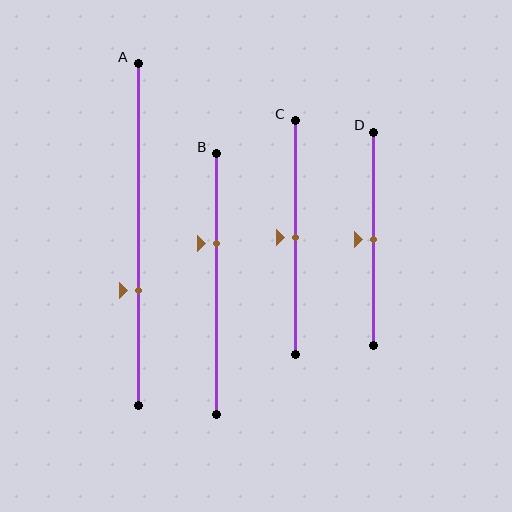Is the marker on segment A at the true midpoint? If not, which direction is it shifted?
No, the marker on segment A is shifted downward by about 16% of the segment length.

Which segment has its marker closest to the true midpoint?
Segment C has its marker closest to the true midpoint.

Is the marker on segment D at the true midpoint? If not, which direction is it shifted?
Yes, the marker on segment D is at the true midpoint.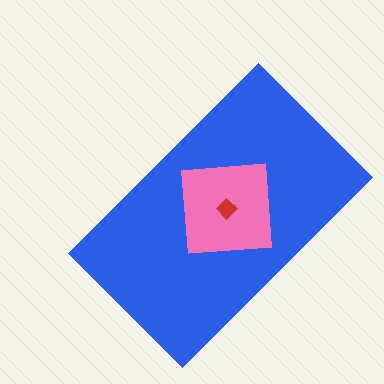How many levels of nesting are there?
3.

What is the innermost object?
The red diamond.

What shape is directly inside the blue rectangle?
The pink square.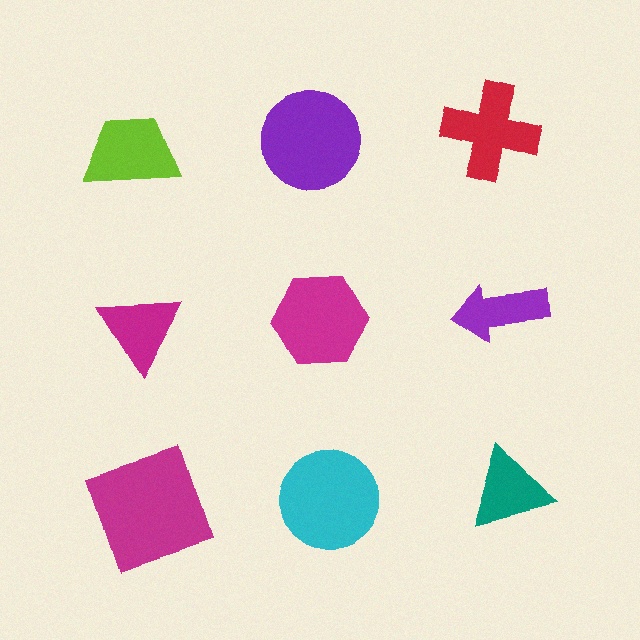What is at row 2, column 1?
A magenta triangle.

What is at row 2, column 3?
A purple arrow.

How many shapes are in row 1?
3 shapes.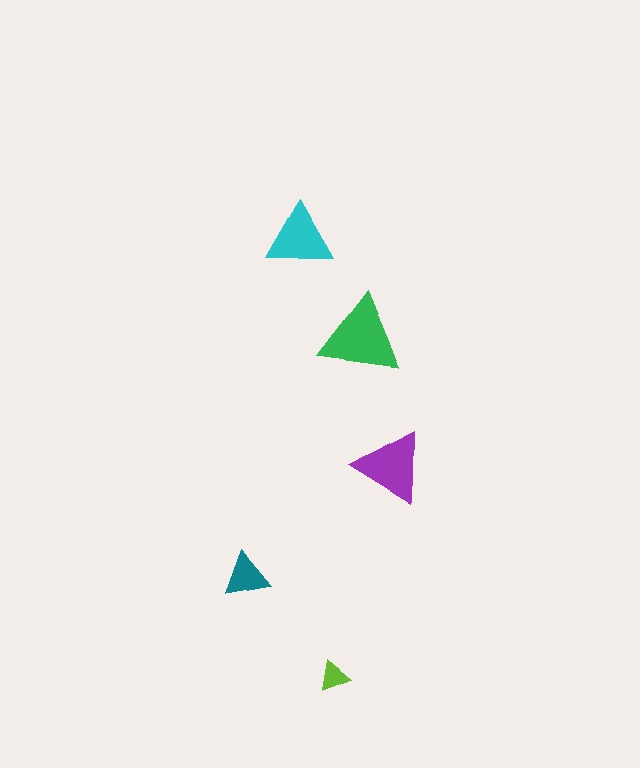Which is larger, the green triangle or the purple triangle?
The green one.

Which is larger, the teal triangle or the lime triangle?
The teal one.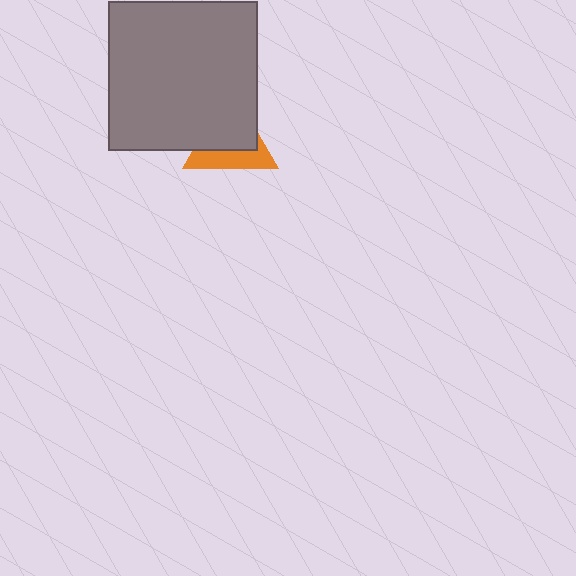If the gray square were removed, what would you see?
You would see the complete orange triangle.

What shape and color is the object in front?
The object in front is a gray square.